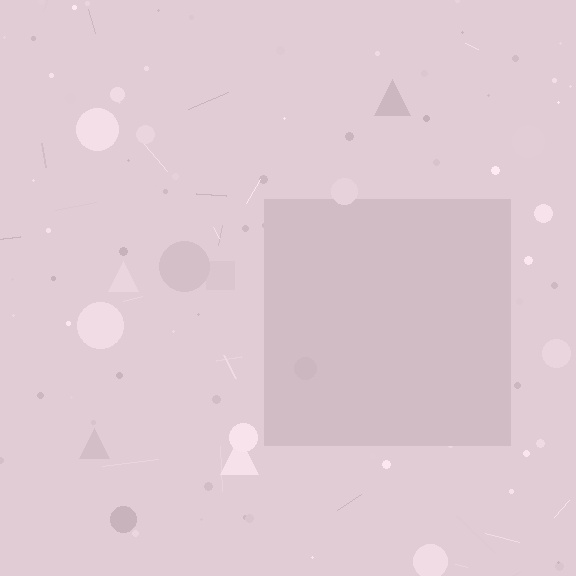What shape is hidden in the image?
A square is hidden in the image.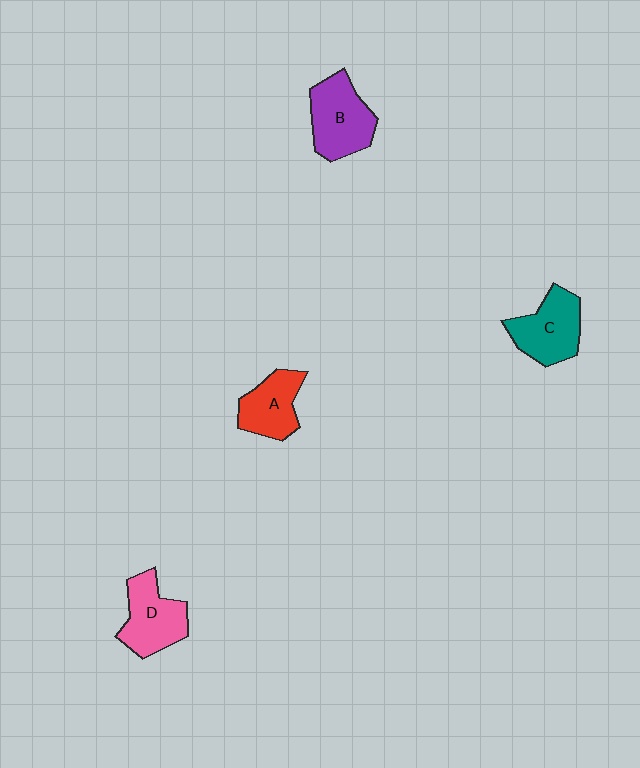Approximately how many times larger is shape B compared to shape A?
Approximately 1.3 times.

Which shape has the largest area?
Shape B (purple).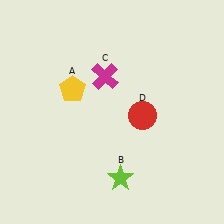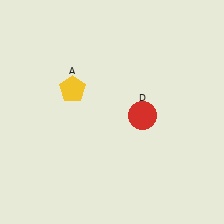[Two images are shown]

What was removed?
The lime star (B), the magenta cross (C) were removed in Image 2.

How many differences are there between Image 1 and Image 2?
There are 2 differences between the two images.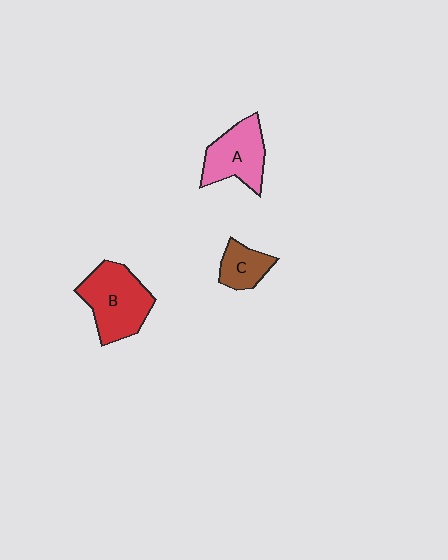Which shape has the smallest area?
Shape C (brown).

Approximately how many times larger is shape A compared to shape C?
Approximately 1.7 times.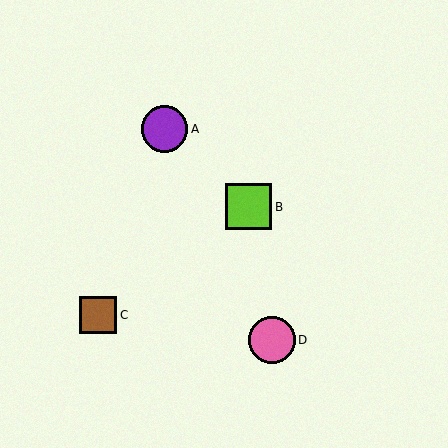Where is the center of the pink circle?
The center of the pink circle is at (272, 340).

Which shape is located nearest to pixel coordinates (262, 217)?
The lime square (labeled B) at (249, 207) is nearest to that location.